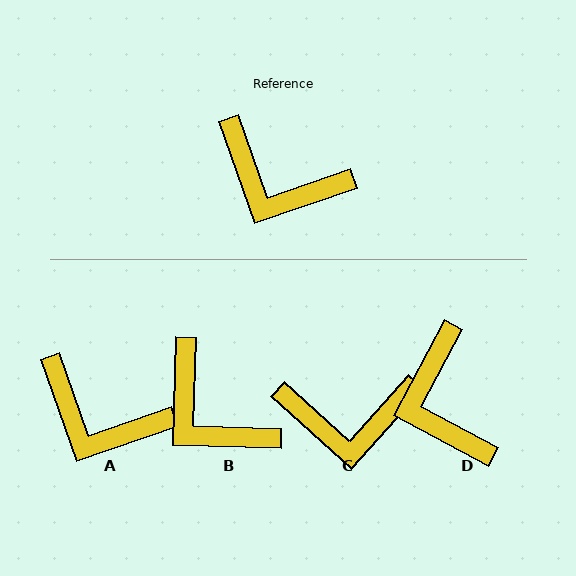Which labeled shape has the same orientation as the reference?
A.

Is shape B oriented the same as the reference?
No, it is off by about 21 degrees.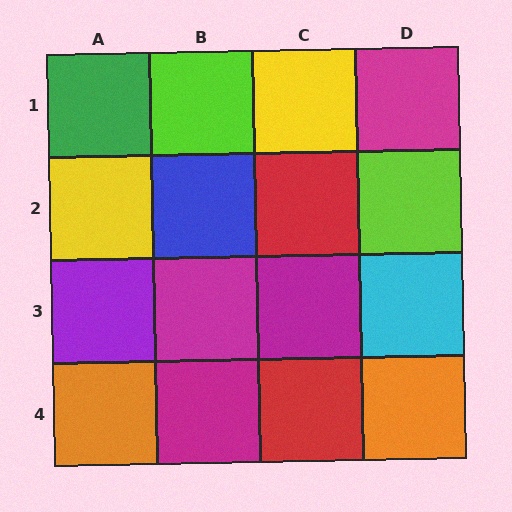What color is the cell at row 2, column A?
Yellow.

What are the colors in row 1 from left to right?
Green, lime, yellow, magenta.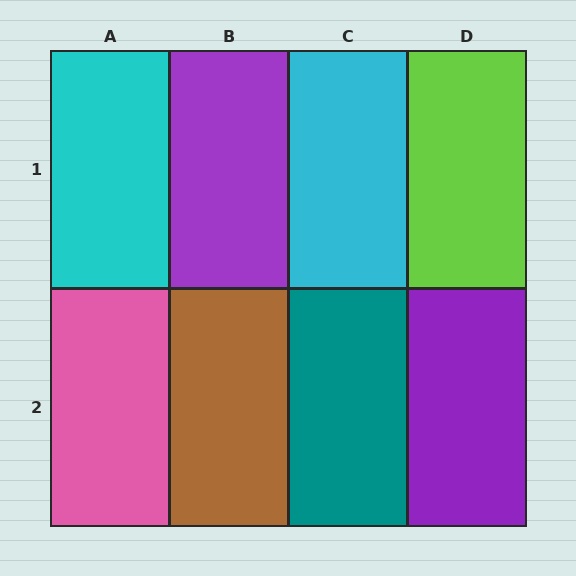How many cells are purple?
2 cells are purple.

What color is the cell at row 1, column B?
Purple.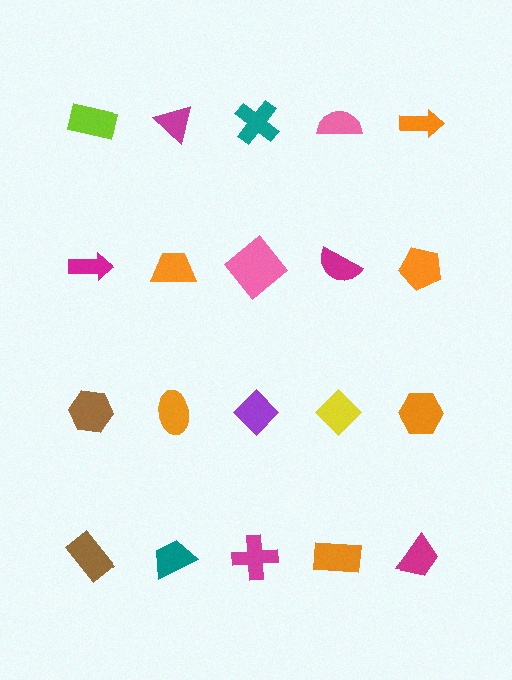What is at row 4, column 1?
A brown rectangle.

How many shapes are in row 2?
5 shapes.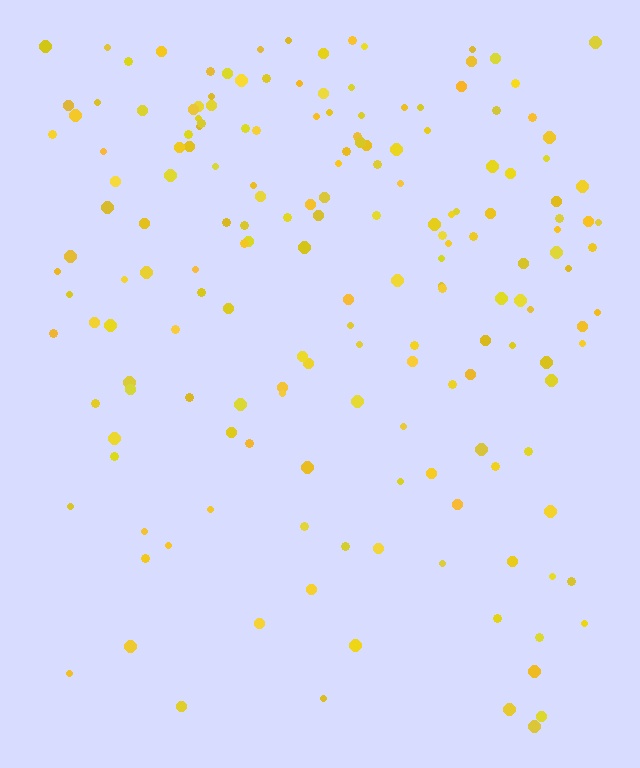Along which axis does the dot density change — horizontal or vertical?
Vertical.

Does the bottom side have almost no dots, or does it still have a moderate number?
Still a moderate number, just noticeably fewer than the top.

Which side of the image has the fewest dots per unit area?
The bottom.